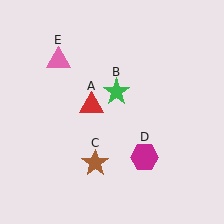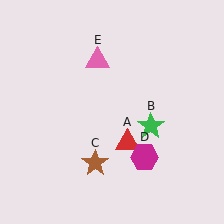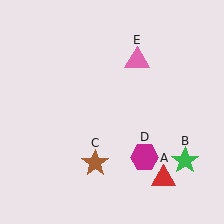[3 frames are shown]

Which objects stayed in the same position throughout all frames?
Brown star (object C) and magenta hexagon (object D) remained stationary.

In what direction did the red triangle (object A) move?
The red triangle (object A) moved down and to the right.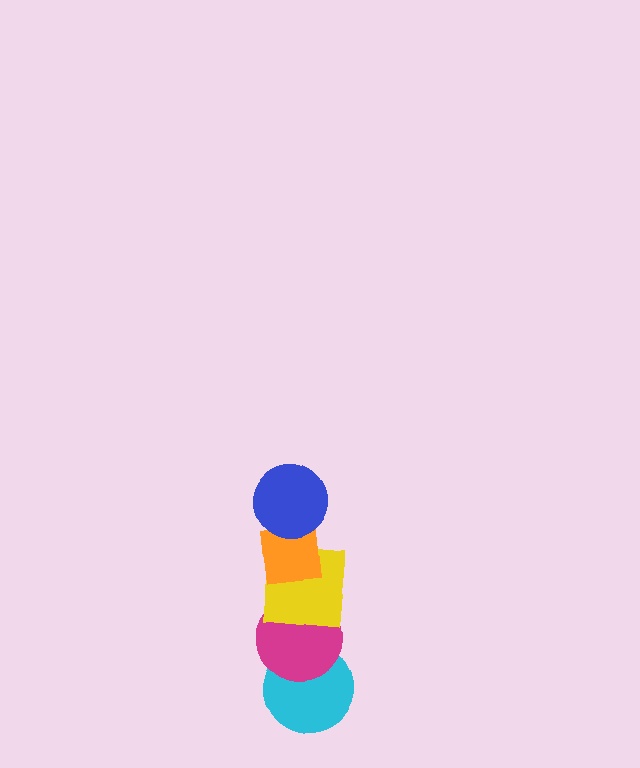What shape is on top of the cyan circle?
The magenta circle is on top of the cyan circle.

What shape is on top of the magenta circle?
The yellow square is on top of the magenta circle.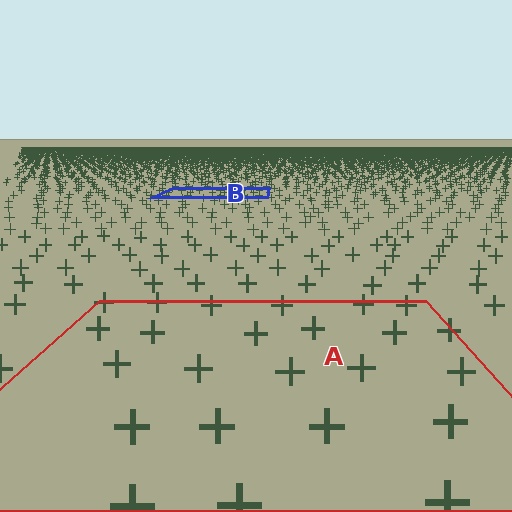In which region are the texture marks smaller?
The texture marks are smaller in region B, because it is farther away.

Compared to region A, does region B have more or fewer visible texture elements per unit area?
Region B has more texture elements per unit area — they are packed more densely because it is farther away.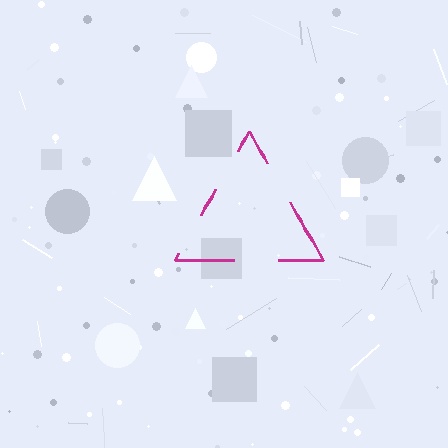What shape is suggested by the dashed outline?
The dashed outline suggests a triangle.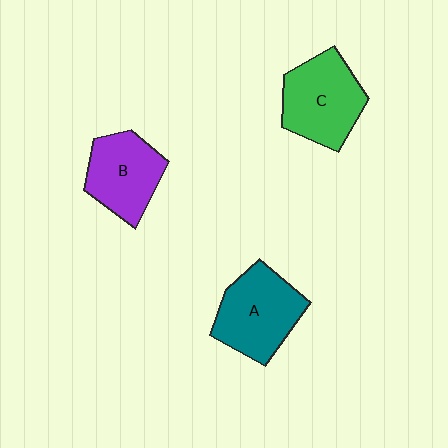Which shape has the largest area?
Shape A (teal).